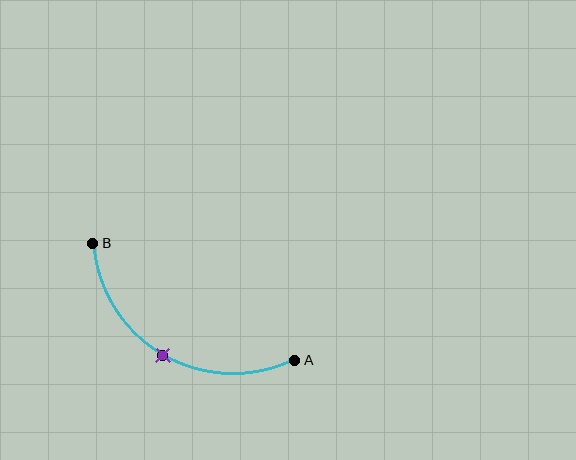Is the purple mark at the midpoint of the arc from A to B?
Yes. The purple mark lies on the arc at equal arc-length from both A and B — it is the arc midpoint.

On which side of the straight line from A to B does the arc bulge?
The arc bulges below the straight line connecting A and B.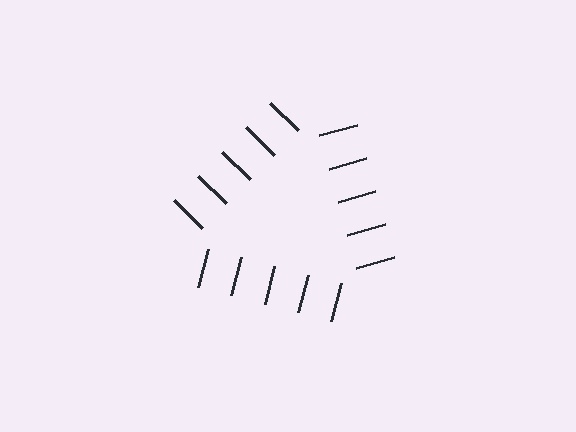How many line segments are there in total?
15 — 5 along each of the 3 edges.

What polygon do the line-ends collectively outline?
An illusory triangle — the line segments terminate on its edges but no continuous stroke is drawn.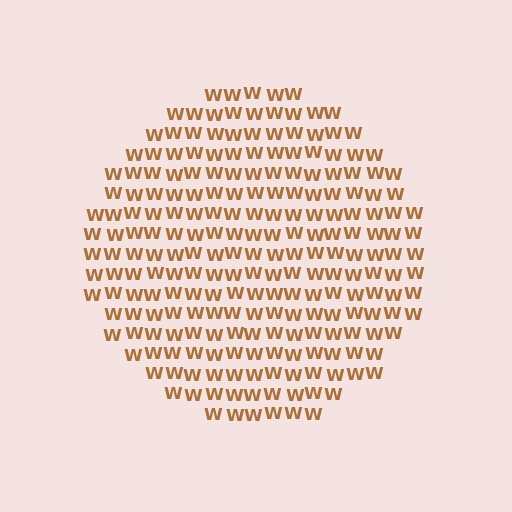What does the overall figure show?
The overall figure shows a circle.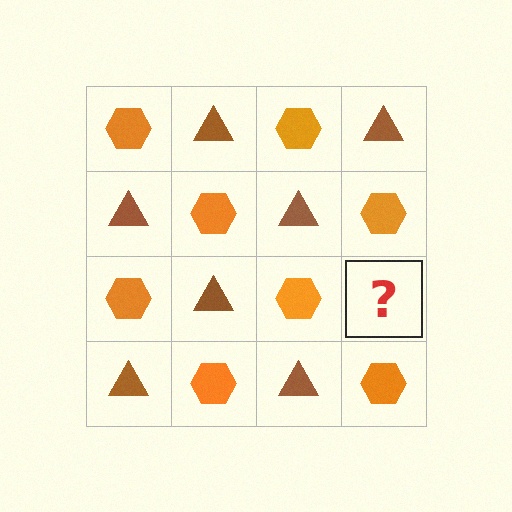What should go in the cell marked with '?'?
The missing cell should contain a brown triangle.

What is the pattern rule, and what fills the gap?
The rule is that it alternates orange hexagon and brown triangle in a checkerboard pattern. The gap should be filled with a brown triangle.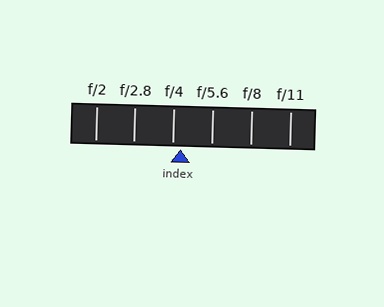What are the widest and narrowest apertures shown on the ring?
The widest aperture shown is f/2 and the narrowest is f/11.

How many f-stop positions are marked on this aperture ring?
There are 6 f-stop positions marked.